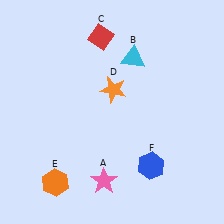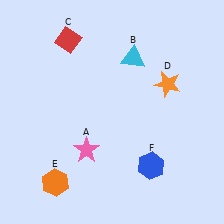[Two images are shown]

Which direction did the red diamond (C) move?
The red diamond (C) moved left.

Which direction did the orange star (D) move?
The orange star (D) moved right.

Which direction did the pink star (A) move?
The pink star (A) moved up.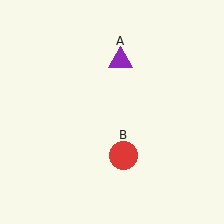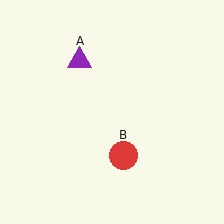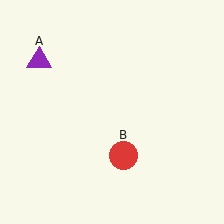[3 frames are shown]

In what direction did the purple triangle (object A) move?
The purple triangle (object A) moved left.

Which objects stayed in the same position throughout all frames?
Red circle (object B) remained stationary.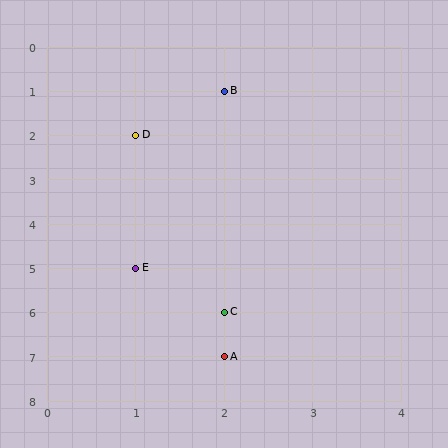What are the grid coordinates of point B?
Point B is at grid coordinates (2, 1).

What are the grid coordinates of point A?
Point A is at grid coordinates (2, 7).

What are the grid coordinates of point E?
Point E is at grid coordinates (1, 5).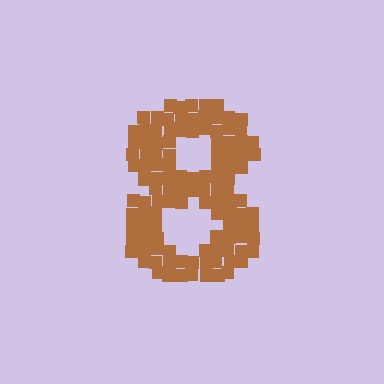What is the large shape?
The large shape is the digit 8.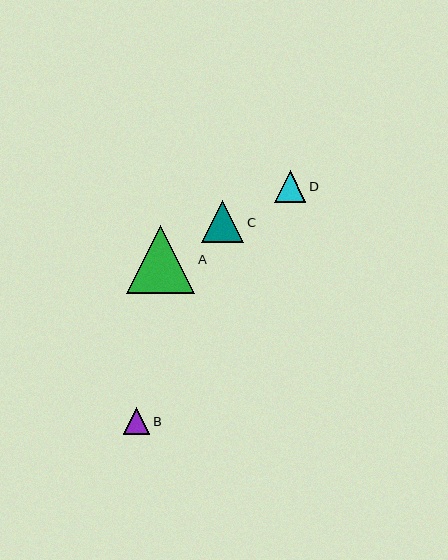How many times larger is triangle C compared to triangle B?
Triangle C is approximately 1.6 times the size of triangle B.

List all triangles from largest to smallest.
From largest to smallest: A, C, D, B.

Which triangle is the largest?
Triangle A is the largest with a size of approximately 68 pixels.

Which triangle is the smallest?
Triangle B is the smallest with a size of approximately 27 pixels.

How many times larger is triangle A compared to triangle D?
Triangle A is approximately 2.1 times the size of triangle D.